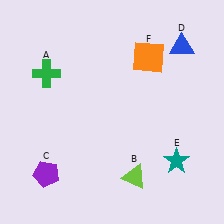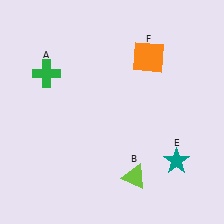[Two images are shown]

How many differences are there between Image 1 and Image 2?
There are 2 differences between the two images.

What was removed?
The purple pentagon (C), the blue triangle (D) were removed in Image 2.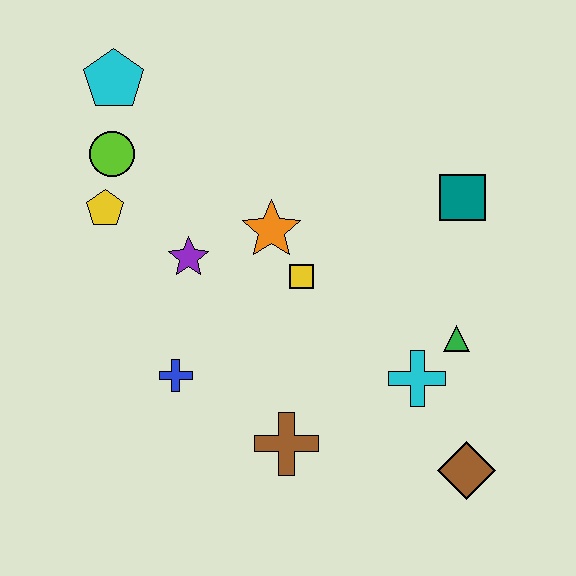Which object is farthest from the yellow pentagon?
The brown diamond is farthest from the yellow pentagon.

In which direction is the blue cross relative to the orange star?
The blue cross is below the orange star.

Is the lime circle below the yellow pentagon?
No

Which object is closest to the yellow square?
The orange star is closest to the yellow square.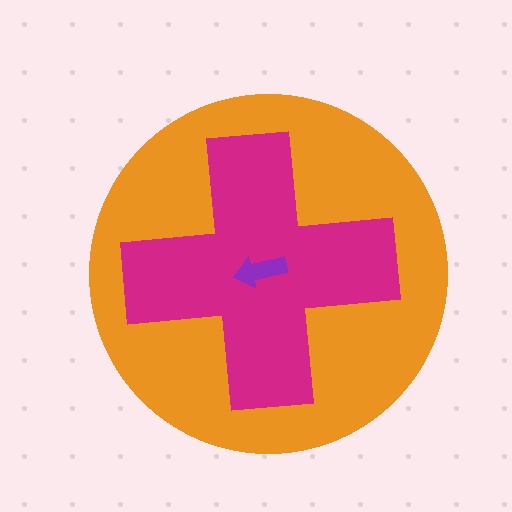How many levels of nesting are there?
3.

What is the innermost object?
The purple arrow.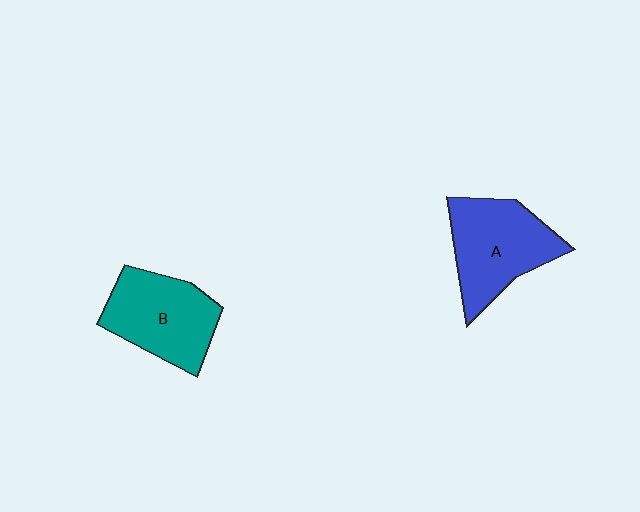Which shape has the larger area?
Shape A (blue).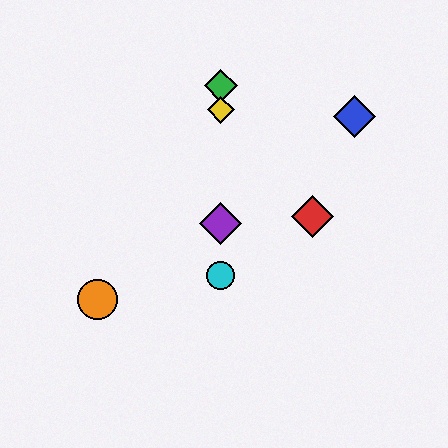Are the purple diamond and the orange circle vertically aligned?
No, the purple diamond is at x≈221 and the orange circle is at x≈98.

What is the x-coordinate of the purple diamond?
The purple diamond is at x≈221.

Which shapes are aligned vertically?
The green diamond, the yellow diamond, the purple diamond, the cyan circle are aligned vertically.